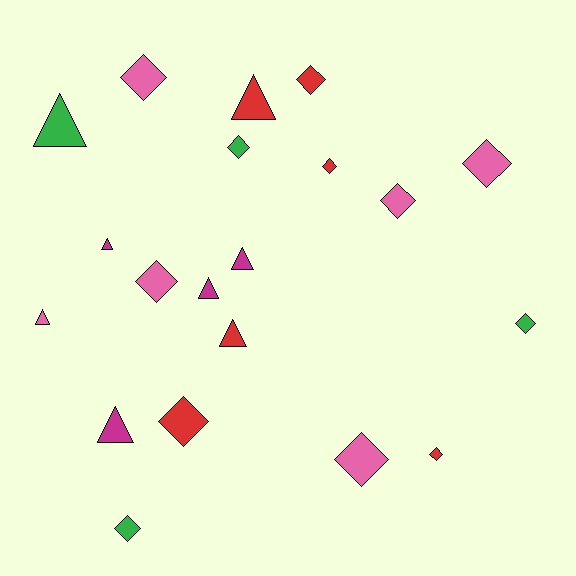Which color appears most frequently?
Red, with 6 objects.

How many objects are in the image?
There are 20 objects.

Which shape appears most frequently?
Diamond, with 12 objects.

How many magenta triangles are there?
There are 4 magenta triangles.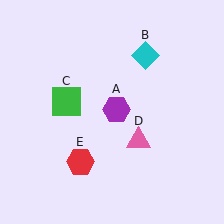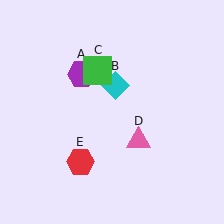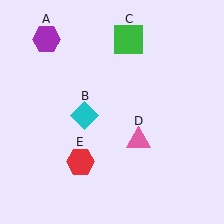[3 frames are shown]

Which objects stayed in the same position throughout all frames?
Pink triangle (object D) and red hexagon (object E) remained stationary.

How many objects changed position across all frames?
3 objects changed position: purple hexagon (object A), cyan diamond (object B), green square (object C).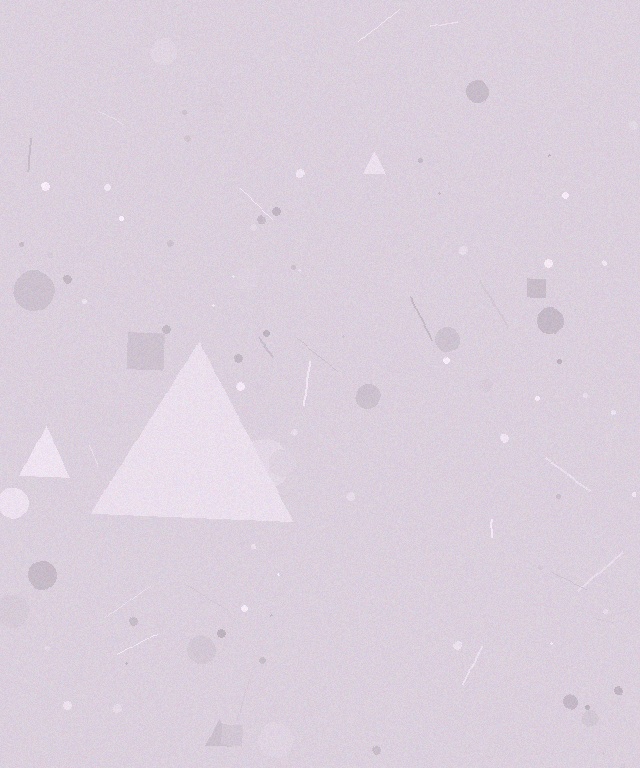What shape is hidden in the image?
A triangle is hidden in the image.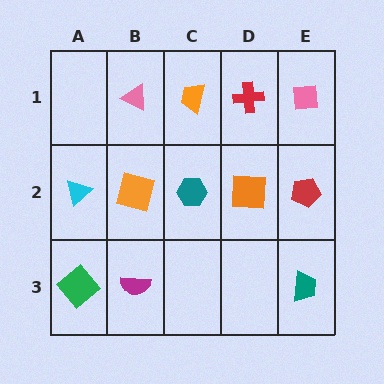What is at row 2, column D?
An orange square.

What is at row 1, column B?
A pink triangle.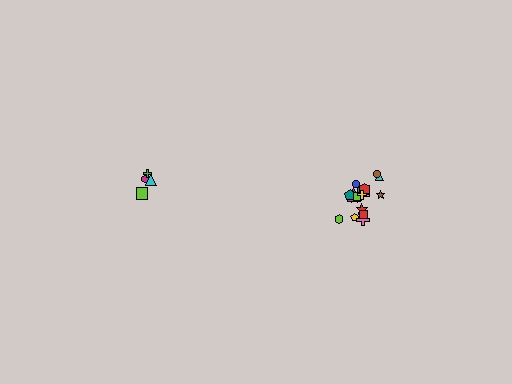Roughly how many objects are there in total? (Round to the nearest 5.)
Roughly 20 objects in total.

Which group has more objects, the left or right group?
The right group.